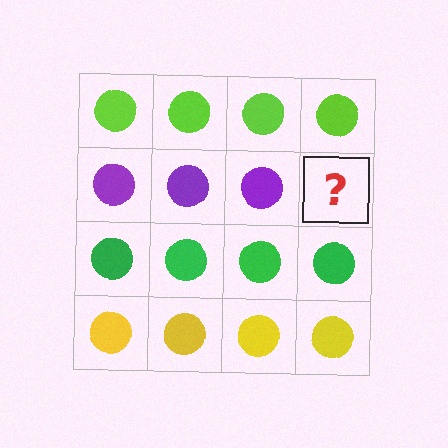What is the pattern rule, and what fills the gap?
The rule is that each row has a consistent color. The gap should be filled with a purple circle.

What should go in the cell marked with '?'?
The missing cell should contain a purple circle.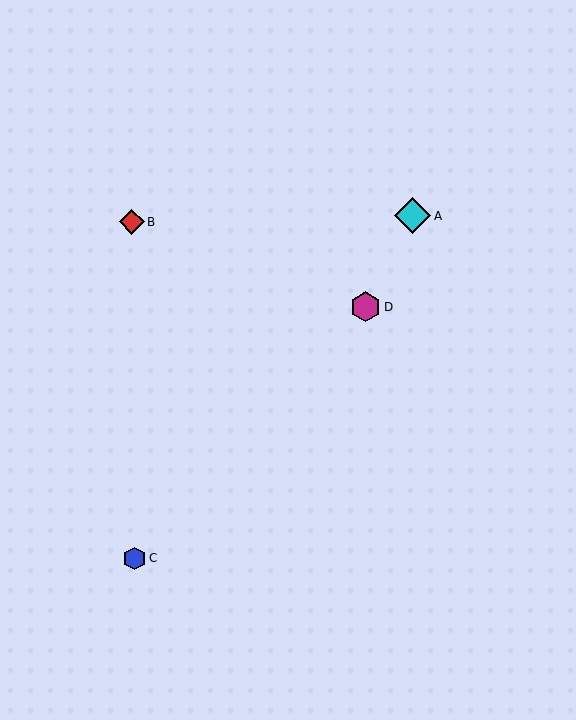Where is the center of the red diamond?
The center of the red diamond is at (132, 222).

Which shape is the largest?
The cyan diamond (labeled A) is the largest.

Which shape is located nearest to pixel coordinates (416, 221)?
The cyan diamond (labeled A) at (413, 216) is nearest to that location.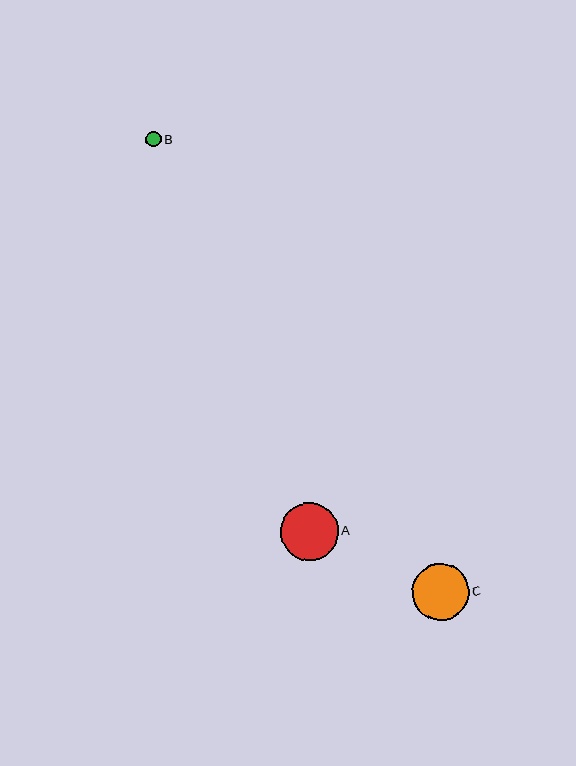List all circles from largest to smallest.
From largest to smallest: A, C, B.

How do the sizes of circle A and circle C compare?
Circle A and circle C are approximately the same size.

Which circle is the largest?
Circle A is the largest with a size of approximately 58 pixels.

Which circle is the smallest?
Circle B is the smallest with a size of approximately 15 pixels.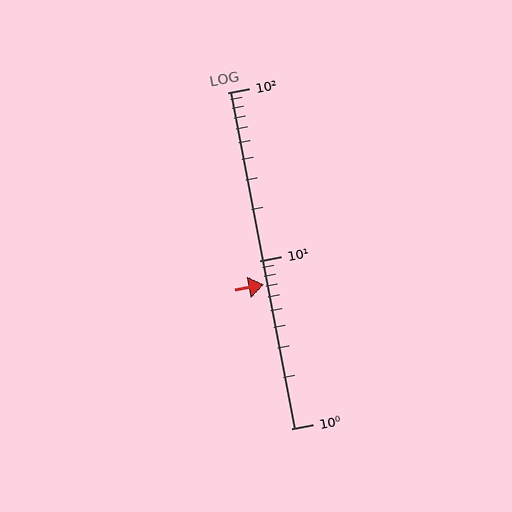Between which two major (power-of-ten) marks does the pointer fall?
The pointer is between 1 and 10.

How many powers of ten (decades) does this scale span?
The scale spans 2 decades, from 1 to 100.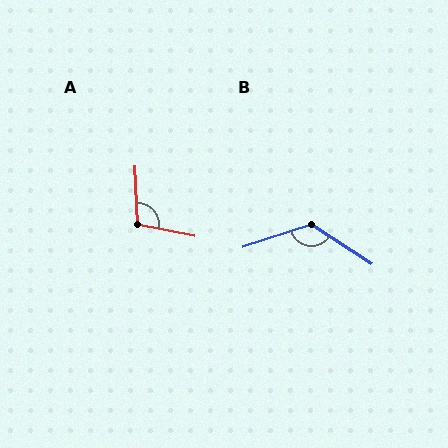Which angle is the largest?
B, at approximately 129 degrees.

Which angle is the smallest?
A, at approximately 104 degrees.